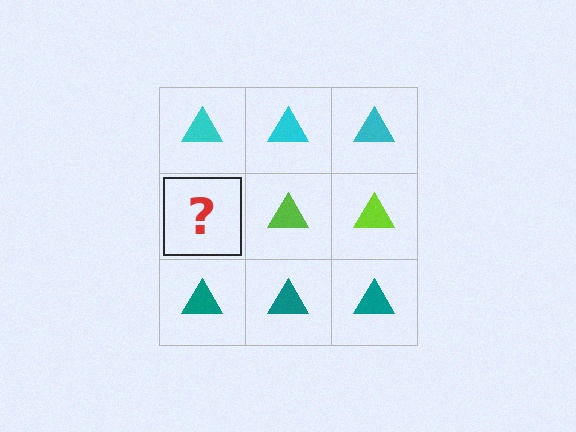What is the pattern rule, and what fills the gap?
The rule is that each row has a consistent color. The gap should be filled with a lime triangle.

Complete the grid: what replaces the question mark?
The question mark should be replaced with a lime triangle.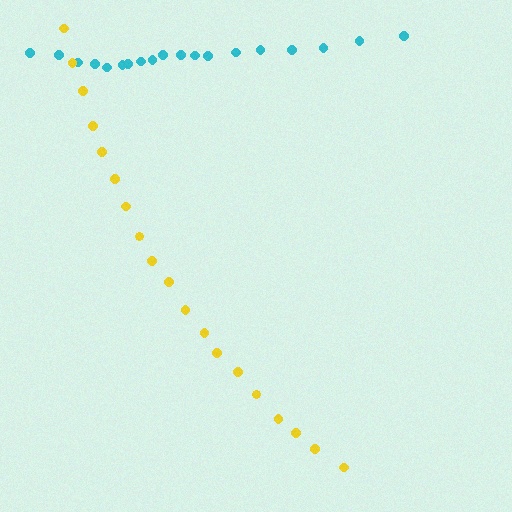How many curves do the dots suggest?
There are 2 distinct paths.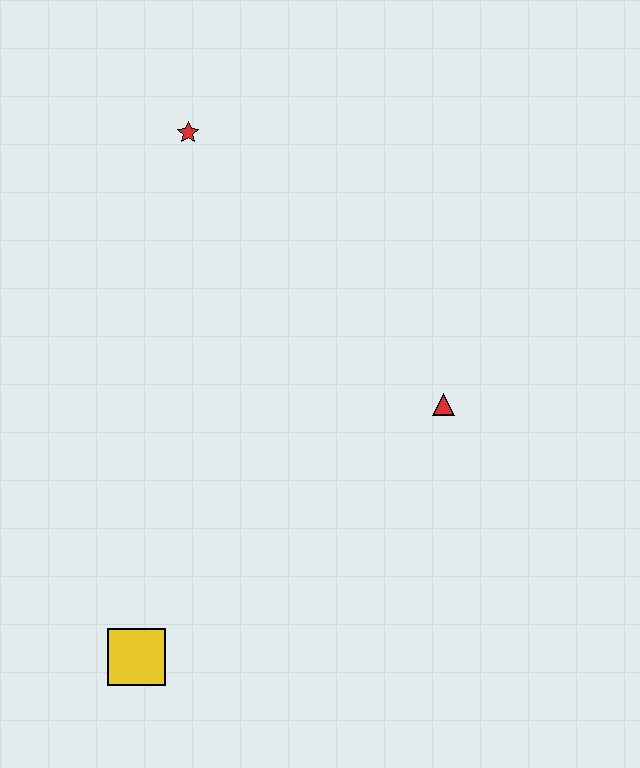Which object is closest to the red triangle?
The red star is closest to the red triangle.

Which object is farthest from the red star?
The yellow square is farthest from the red star.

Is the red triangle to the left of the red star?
No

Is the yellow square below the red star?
Yes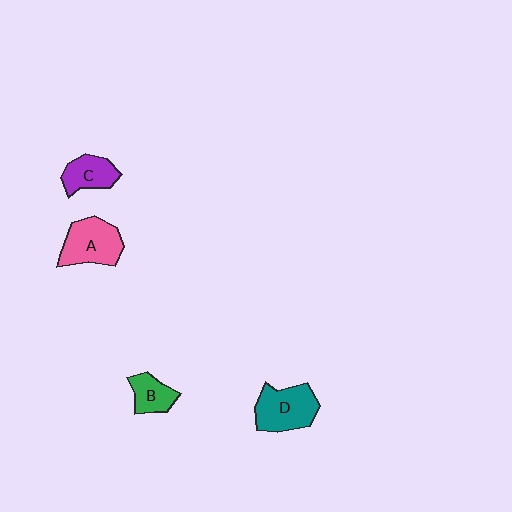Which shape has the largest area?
Shape D (teal).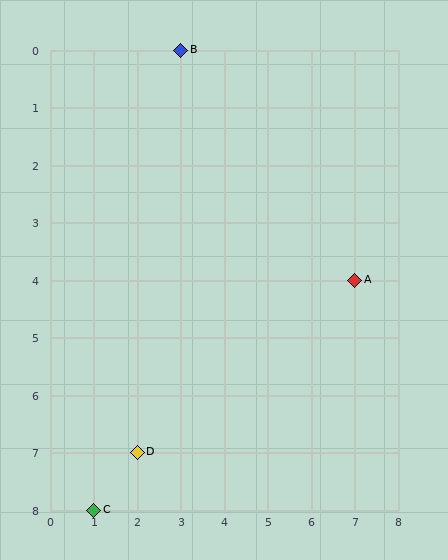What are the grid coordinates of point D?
Point D is at grid coordinates (2, 7).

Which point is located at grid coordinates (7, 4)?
Point A is at (7, 4).